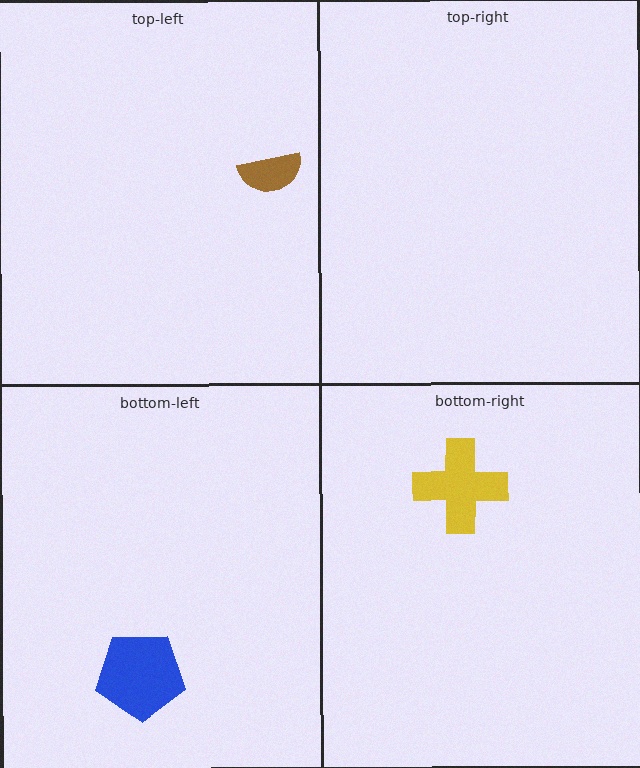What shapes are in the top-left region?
The brown semicircle.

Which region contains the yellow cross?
The bottom-right region.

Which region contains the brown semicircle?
The top-left region.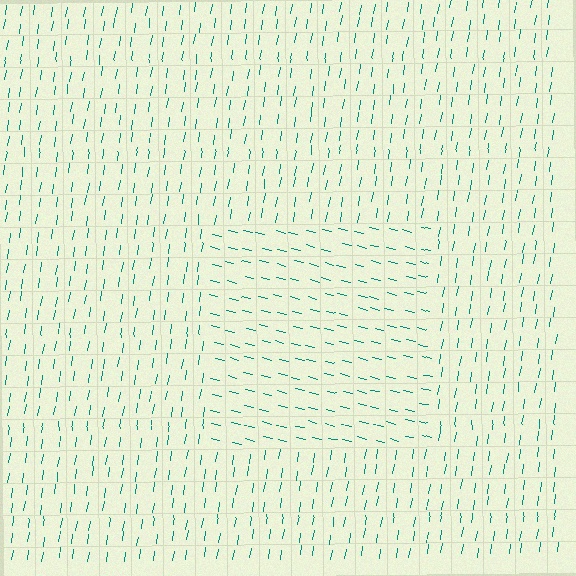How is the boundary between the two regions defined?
The boundary is defined purely by a change in line orientation (approximately 84 degrees difference). All lines are the same color and thickness.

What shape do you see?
I see a rectangle.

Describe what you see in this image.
The image is filled with small teal line segments. A rectangle region in the image has lines oriented differently from the surrounding lines, creating a visible texture boundary.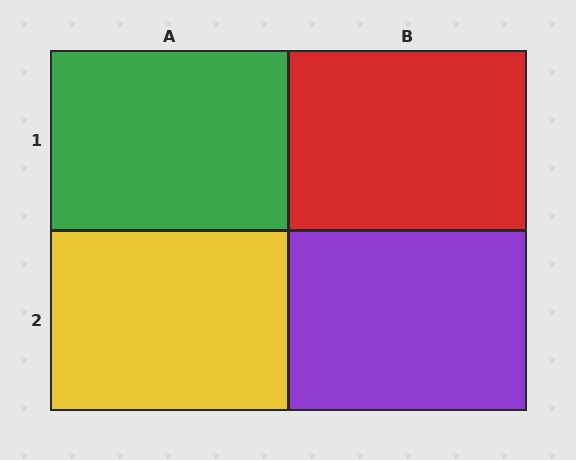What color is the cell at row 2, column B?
Purple.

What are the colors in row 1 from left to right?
Green, red.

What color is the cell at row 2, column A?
Yellow.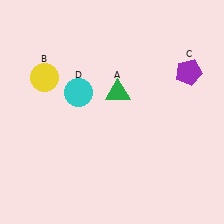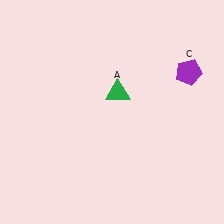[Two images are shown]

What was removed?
The yellow circle (B), the cyan circle (D) were removed in Image 2.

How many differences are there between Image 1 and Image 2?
There are 2 differences between the two images.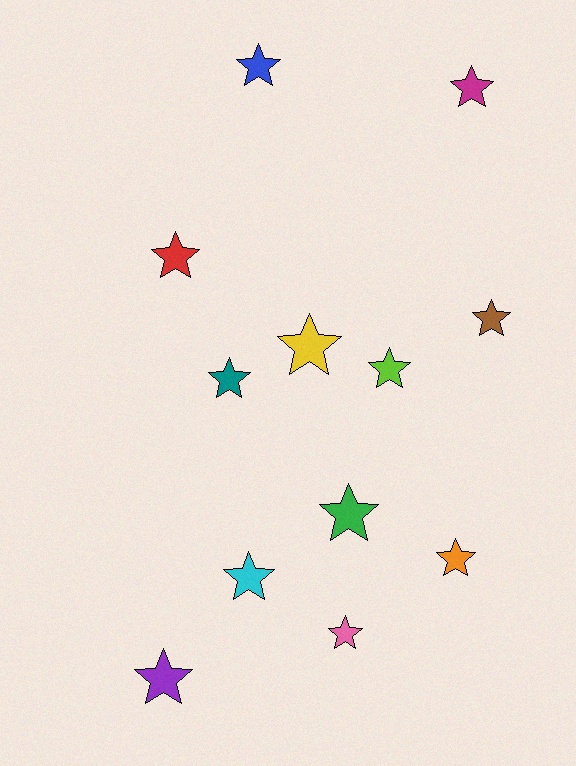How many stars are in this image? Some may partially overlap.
There are 12 stars.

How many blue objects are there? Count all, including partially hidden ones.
There is 1 blue object.